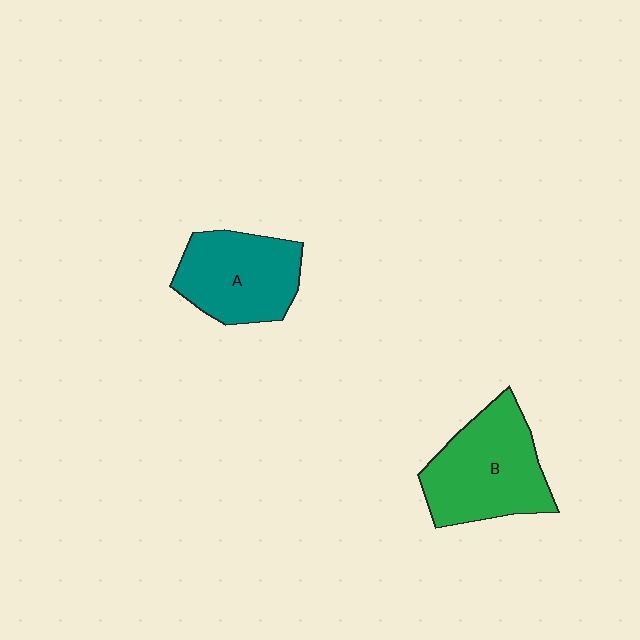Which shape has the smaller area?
Shape A (teal).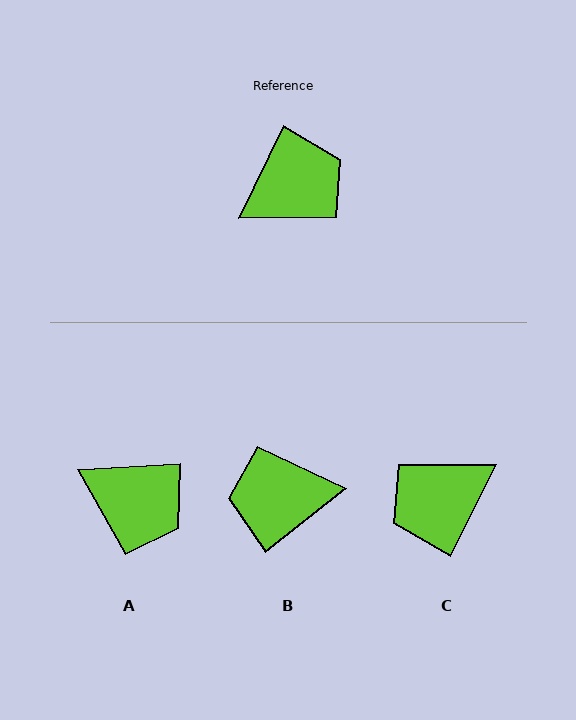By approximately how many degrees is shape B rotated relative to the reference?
Approximately 154 degrees counter-clockwise.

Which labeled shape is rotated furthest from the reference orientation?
C, about 179 degrees away.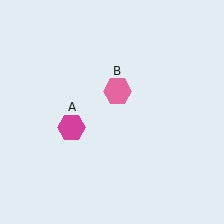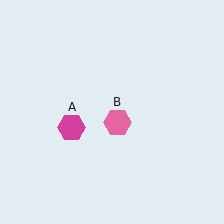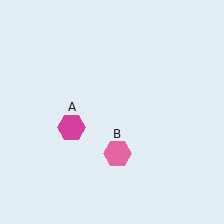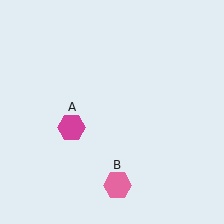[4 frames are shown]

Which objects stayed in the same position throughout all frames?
Magenta hexagon (object A) remained stationary.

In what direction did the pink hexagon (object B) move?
The pink hexagon (object B) moved down.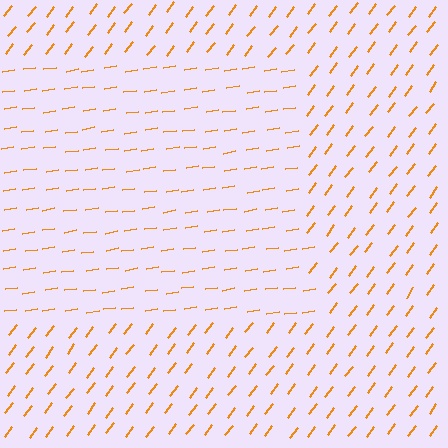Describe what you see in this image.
The image is filled with small orange line segments. A rectangle region in the image has lines oriented differently from the surrounding lines, creating a visible texture boundary.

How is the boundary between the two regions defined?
The boundary is defined purely by a change in line orientation (approximately 45 degrees difference). All lines are the same color and thickness.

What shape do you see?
I see a rectangle.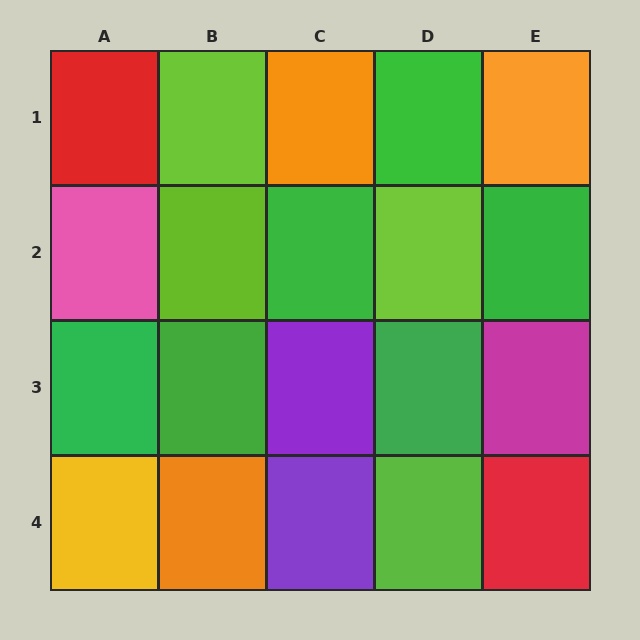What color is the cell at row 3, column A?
Green.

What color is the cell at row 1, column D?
Green.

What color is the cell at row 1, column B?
Lime.